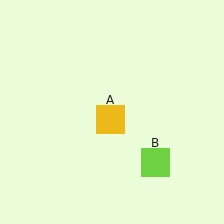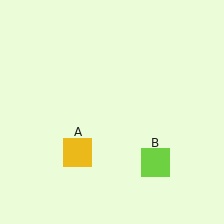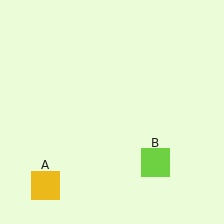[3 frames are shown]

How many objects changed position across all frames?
1 object changed position: yellow square (object A).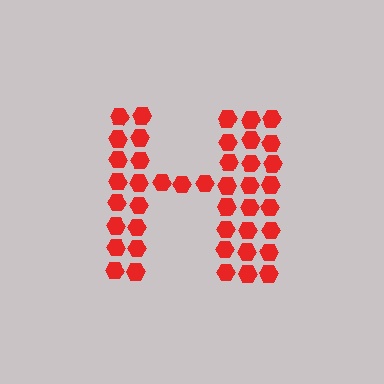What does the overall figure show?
The overall figure shows the letter H.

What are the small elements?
The small elements are hexagons.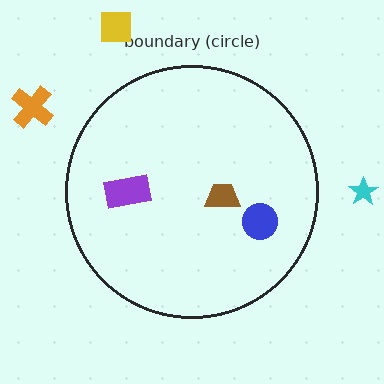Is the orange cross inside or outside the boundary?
Outside.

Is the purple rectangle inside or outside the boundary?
Inside.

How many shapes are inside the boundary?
3 inside, 3 outside.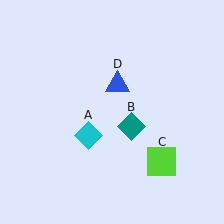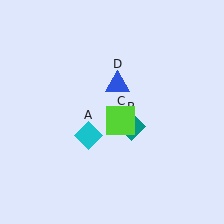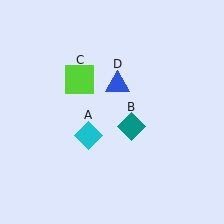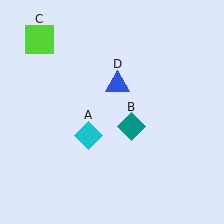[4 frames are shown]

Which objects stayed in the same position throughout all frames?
Cyan diamond (object A) and teal diamond (object B) and blue triangle (object D) remained stationary.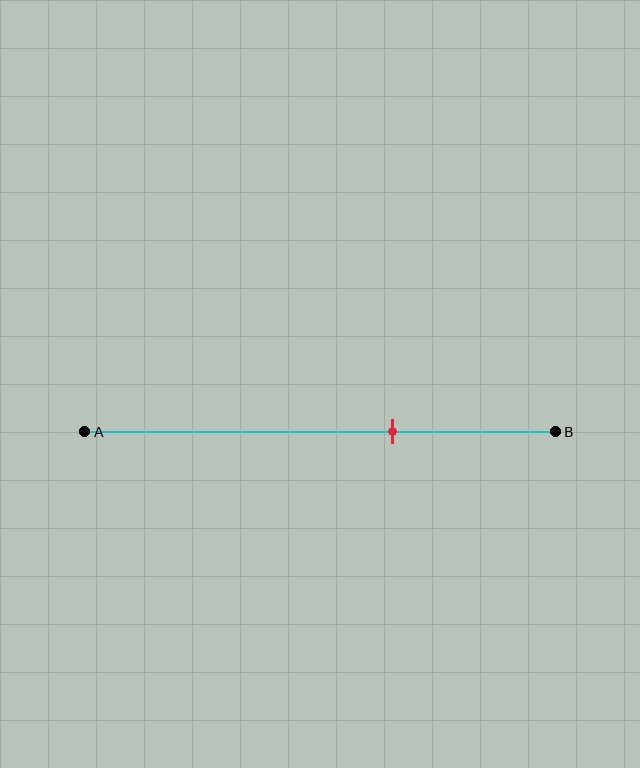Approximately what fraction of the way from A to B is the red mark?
The red mark is approximately 65% of the way from A to B.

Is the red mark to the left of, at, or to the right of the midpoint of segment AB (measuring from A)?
The red mark is to the right of the midpoint of segment AB.